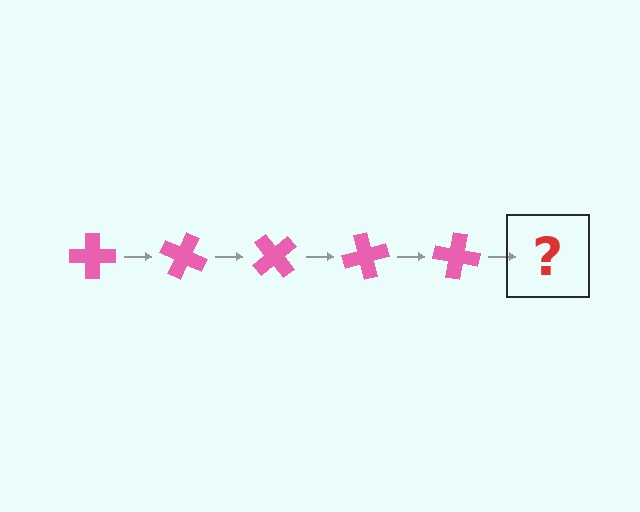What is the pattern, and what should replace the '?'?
The pattern is that the cross rotates 25 degrees each step. The '?' should be a pink cross rotated 125 degrees.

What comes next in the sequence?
The next element should be a pink cross rotated 125 degrees.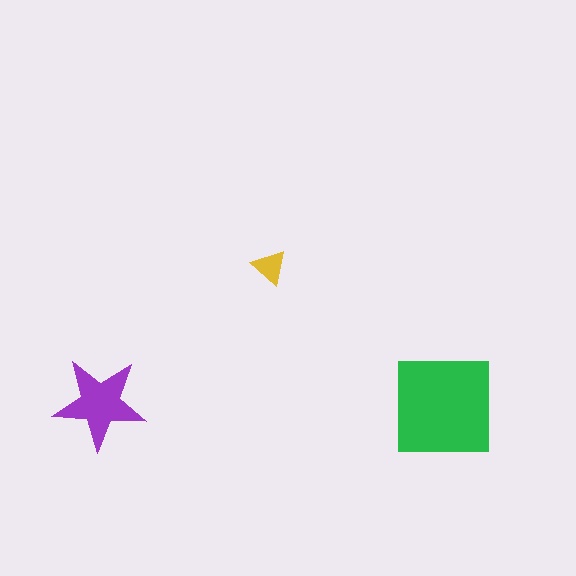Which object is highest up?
The yellow triangle is topmost.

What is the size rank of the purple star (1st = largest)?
2nd.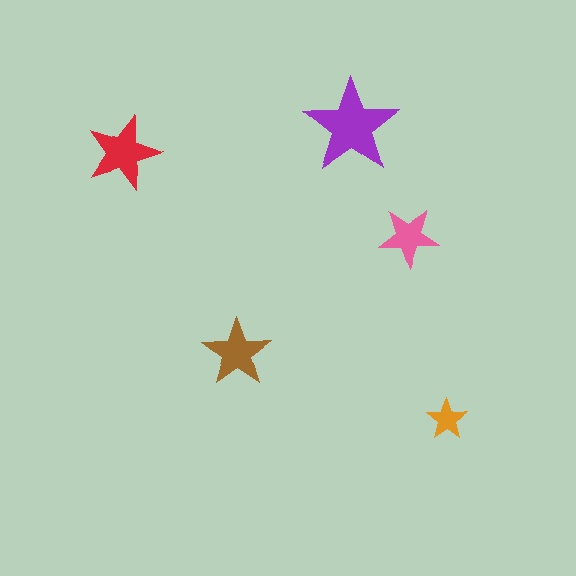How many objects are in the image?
There are 5 objects in the image.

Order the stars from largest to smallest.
the purple one, the red one, the brown one, the pink one, the orange one.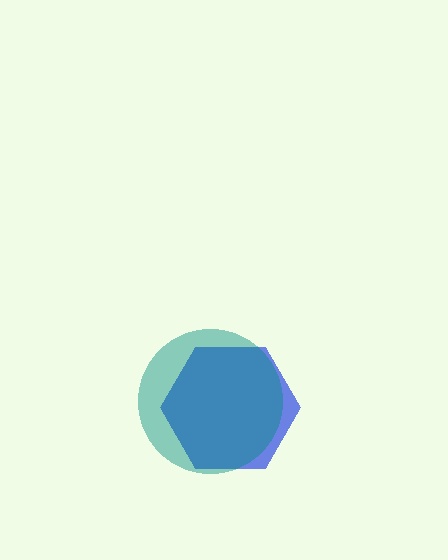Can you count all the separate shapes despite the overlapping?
Yes, there are 2 separate shapes.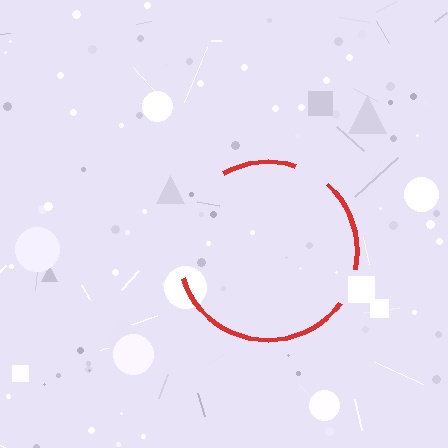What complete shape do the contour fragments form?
The contour fragments form a circle.